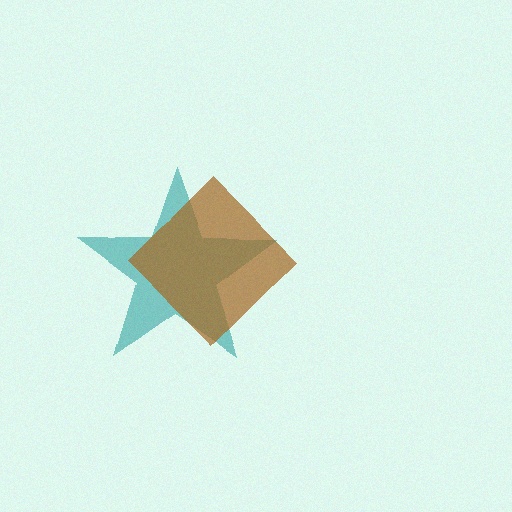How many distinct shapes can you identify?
There are 2 distinct shapes: a teal star, a brown diamond.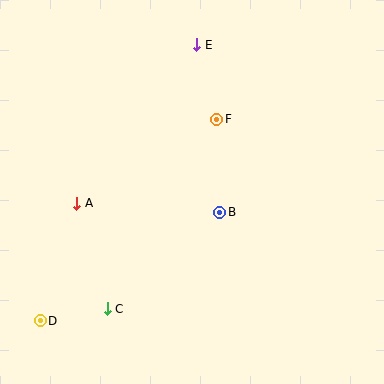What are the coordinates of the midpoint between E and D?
The midpoint between E and D is at (119, 183).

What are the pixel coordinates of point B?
Point B is at (220, 212).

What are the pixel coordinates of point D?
Point D is at (40, 321).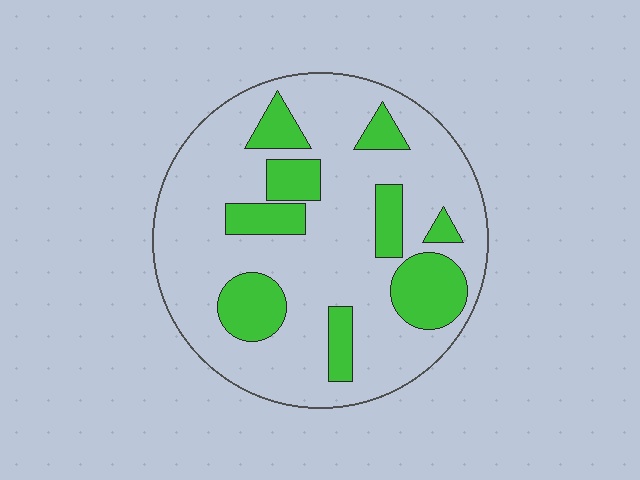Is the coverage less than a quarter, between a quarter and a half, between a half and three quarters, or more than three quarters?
Less than a quarter.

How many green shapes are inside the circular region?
9.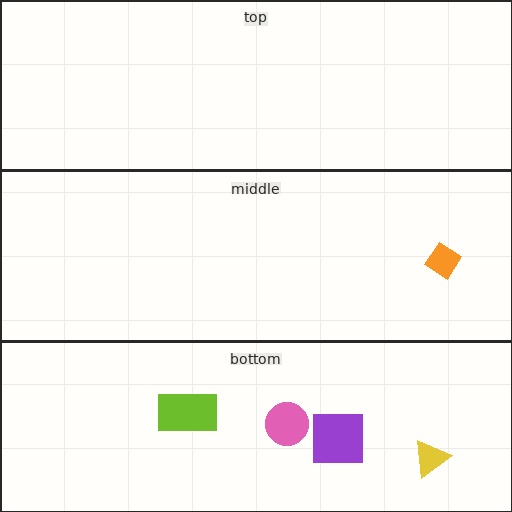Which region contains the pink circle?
The bottom region.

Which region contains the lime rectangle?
The bottom region.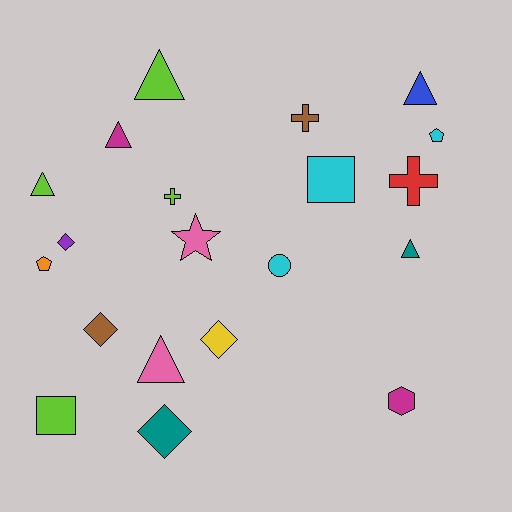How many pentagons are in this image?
There are 2 pentagons.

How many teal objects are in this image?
There are 2 teal objects.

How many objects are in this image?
There are 20 objects.